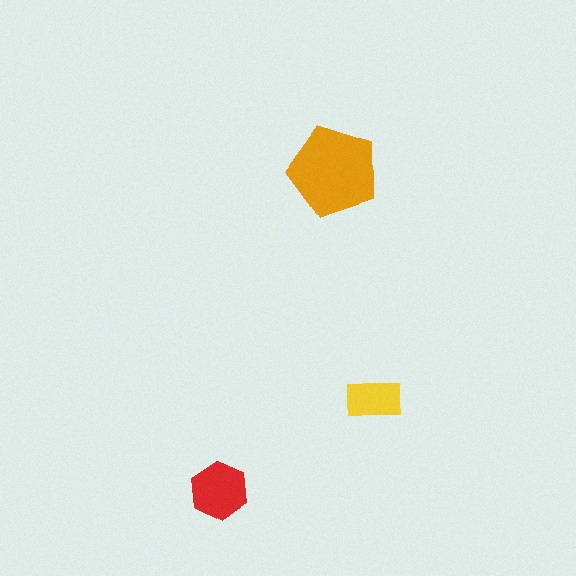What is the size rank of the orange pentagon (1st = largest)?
1st.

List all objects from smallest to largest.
The yellow rectangle, the red hexagon, the orange pentagon.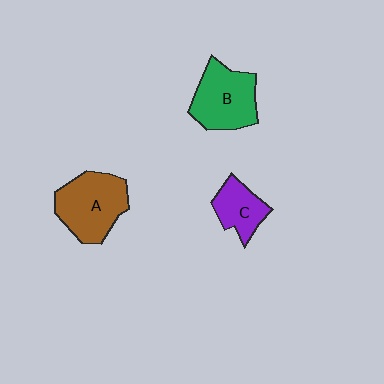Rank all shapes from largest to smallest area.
From largest to smallest: A (brown), B (green), C (purple).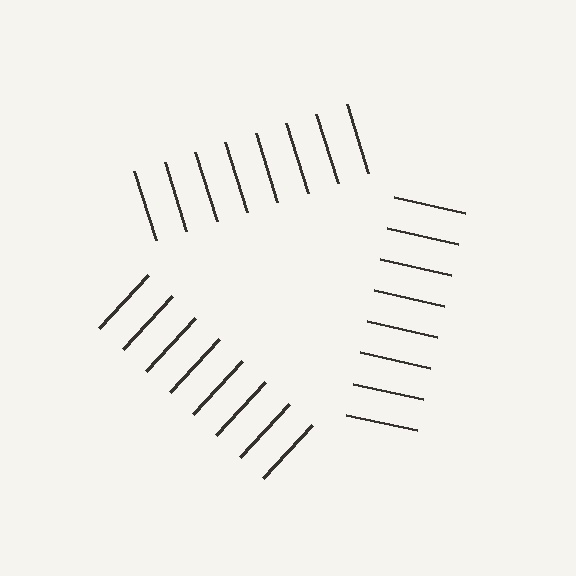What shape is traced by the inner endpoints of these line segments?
An illusory triangle — the line segments terminate on its edges but no continuous stroke is drawn.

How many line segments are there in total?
24 — 8 along each of the 3 edges.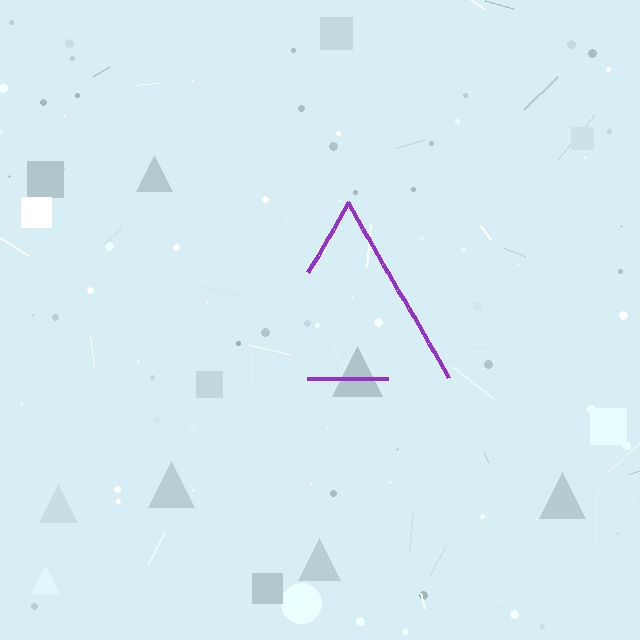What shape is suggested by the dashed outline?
The dashed outline suggests a triangle.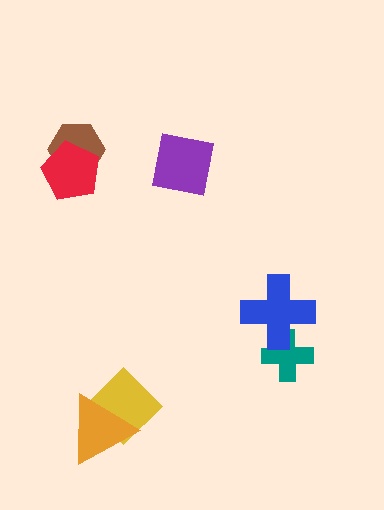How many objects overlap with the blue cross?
1 object overlaps with the blue cross.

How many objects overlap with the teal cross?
1 object overlaps with the teal cross.